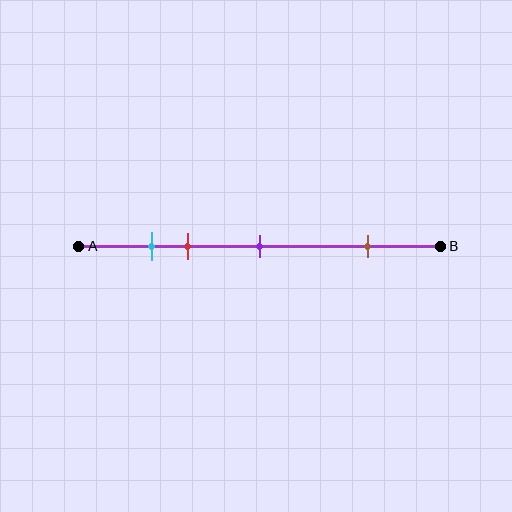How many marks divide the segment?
There are 4 marks dividing the segment.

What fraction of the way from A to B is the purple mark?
The purple mark is approximately 50% (0.5) of the way from A to B.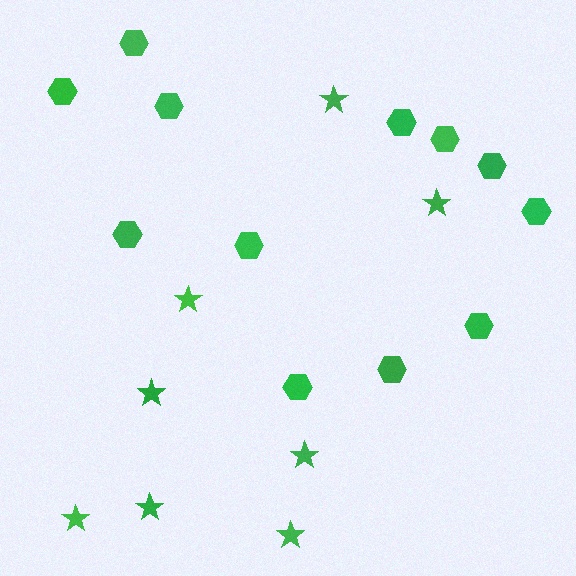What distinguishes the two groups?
There are 2 groups: one group of hexagons (12) and one group of stars (8).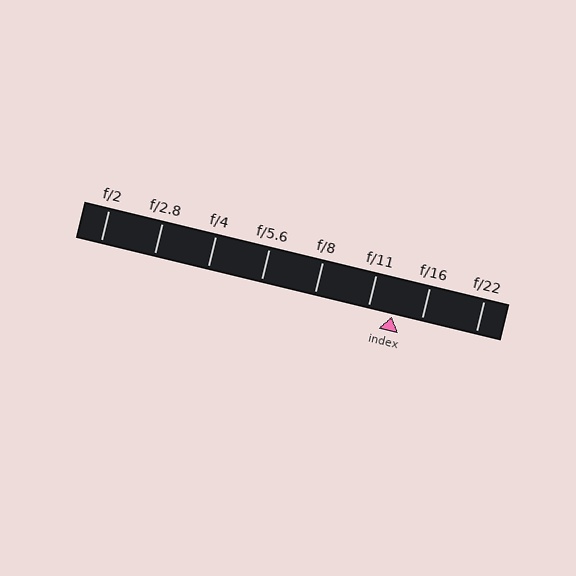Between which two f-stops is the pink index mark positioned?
The index mark is between f/11 and f/16.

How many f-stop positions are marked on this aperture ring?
There are 8 f-stop positions marked.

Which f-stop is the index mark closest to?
The index mark is closest to f/11.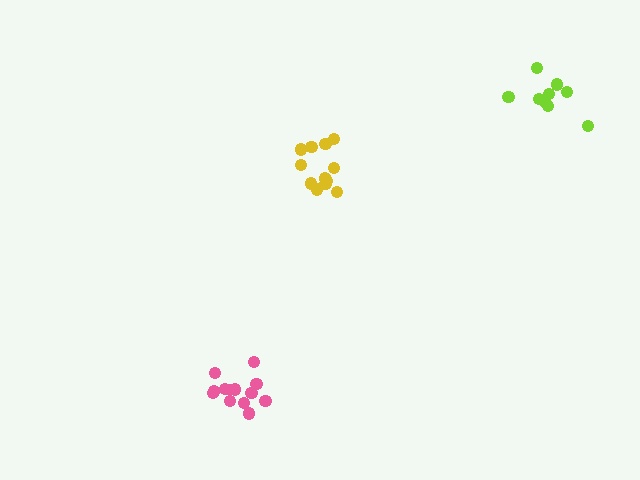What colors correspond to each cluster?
The clusters are colored: pink, lime, yellow.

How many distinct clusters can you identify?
There are 3 distinct clusters.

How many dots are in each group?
Group 1: 13 dots, Group 2: 9 dots, Group 3: 13 dots (35 total).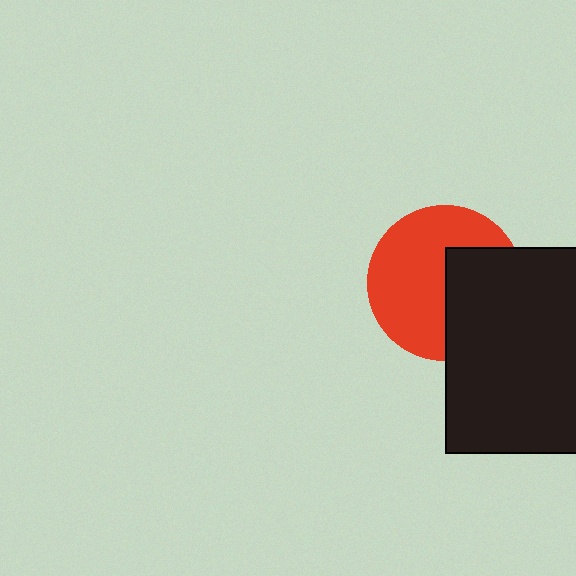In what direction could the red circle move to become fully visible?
The red circle could move left. That would shift it out from behind the black rectangle entirely.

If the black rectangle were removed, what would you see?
You would see the complete red circle.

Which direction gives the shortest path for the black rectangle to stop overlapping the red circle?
Moving right gives the shortest separation.